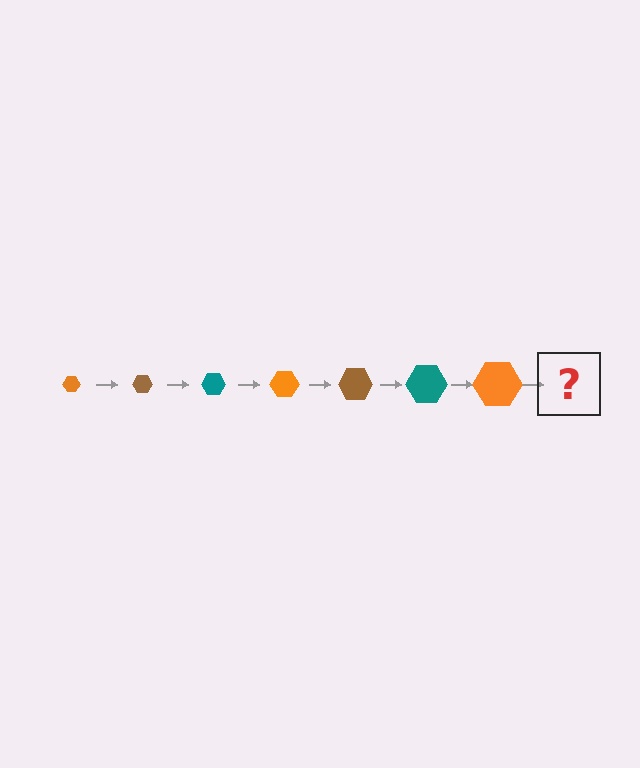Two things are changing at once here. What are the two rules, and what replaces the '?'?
The two rules are that the hexagon grows larger each step and the color cycles through orange, brown, and teal. The '?' should be a brown hexagon, larger than the previous one.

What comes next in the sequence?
The next element should be a brown hexagon, larger than the previous one.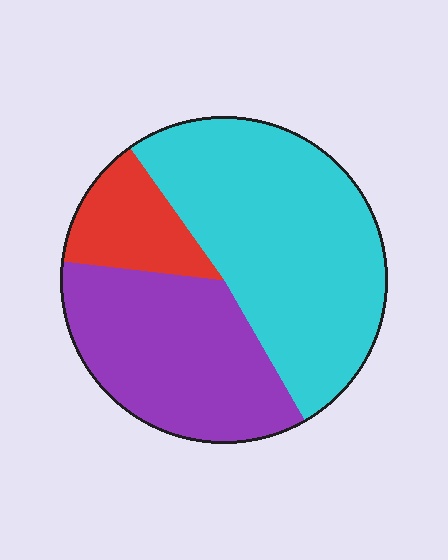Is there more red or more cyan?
Cyan.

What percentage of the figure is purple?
Purple covers roughly 35% of the figure.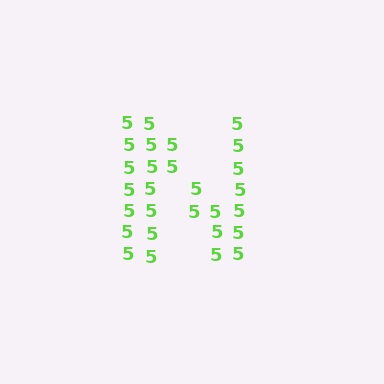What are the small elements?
The small elements are digit 5's.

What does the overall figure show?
The overall figure shows the letter N.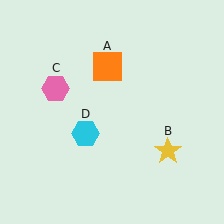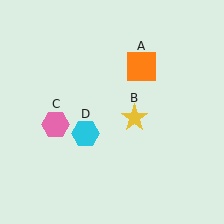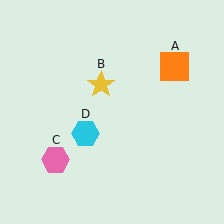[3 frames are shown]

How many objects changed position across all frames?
3 objects changed position: orange square (object A), yellow star (object B), pink hexagon (object C).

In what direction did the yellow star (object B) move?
The yellow star (object B) moved up and to the left.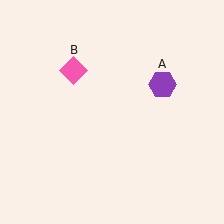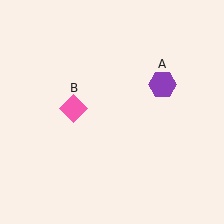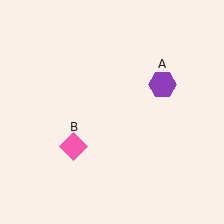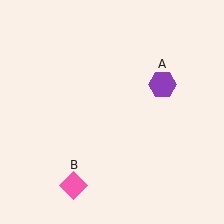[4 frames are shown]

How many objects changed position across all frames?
1 object changed position: pink diamond (object B).